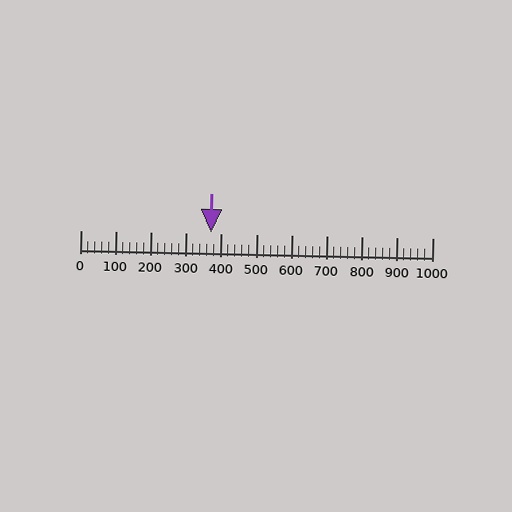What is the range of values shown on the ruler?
The ruler shows values from 0 to 1000.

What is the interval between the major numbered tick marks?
The major tick marks are spaced 100 units apart.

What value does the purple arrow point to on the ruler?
The purple arrow points to approximately 370.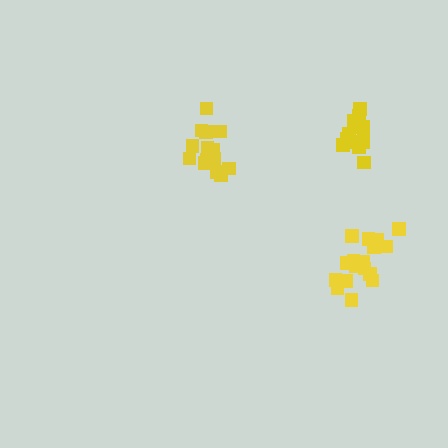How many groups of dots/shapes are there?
There are 3 groups.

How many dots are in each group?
Group 1: 17 dots, Group 2: 12 dots, Group 3: 14 dots (43 total).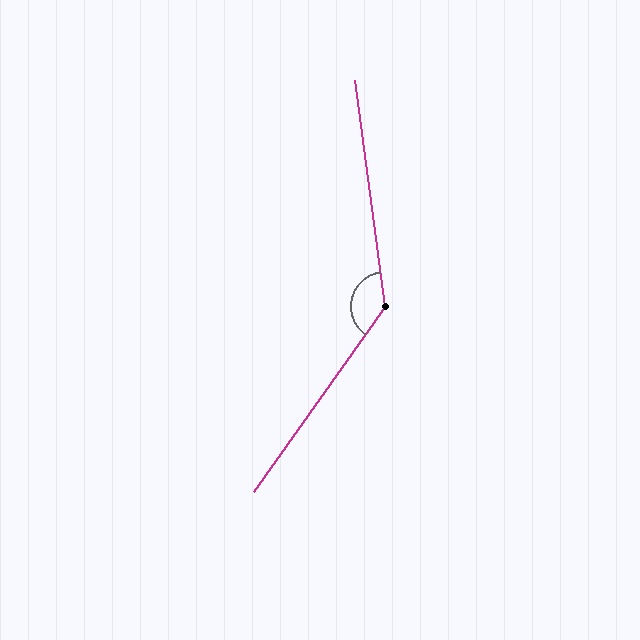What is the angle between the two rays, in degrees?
Approximately 137 degrees.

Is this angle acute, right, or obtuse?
It is obtuse.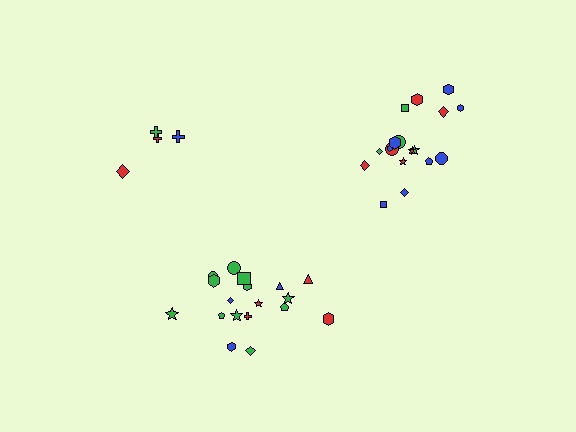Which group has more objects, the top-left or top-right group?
The top-right group.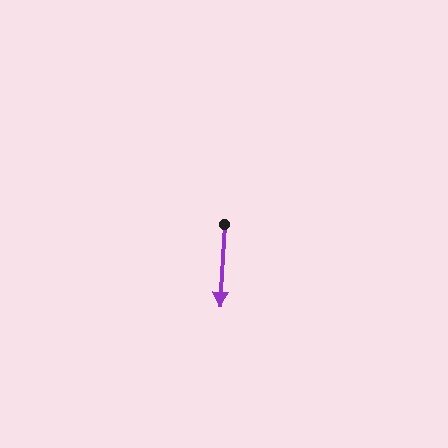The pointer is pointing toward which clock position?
Roughly 6 o'clock.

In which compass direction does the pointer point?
South.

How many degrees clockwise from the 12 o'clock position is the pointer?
Approximately 183 degrees.